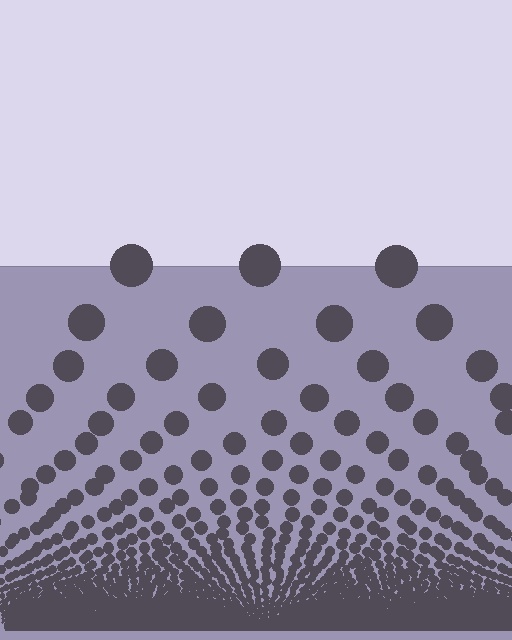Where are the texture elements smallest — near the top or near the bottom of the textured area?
Near the bottom.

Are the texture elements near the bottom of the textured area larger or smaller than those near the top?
Smaller. The gradient is inverted — elements near the bottom are smaller and denser.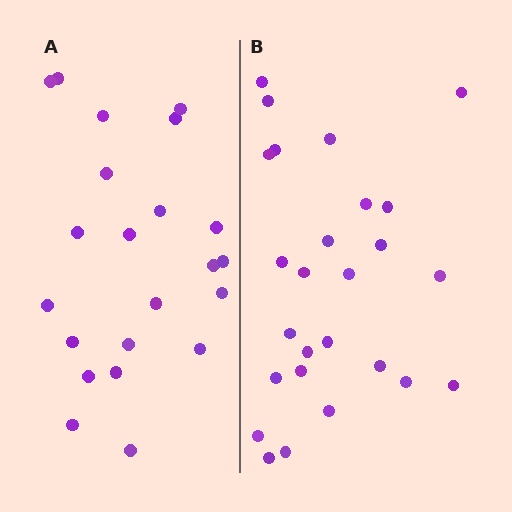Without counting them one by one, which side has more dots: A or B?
Region B (the right region) has more dots.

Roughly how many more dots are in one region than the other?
Region B has about 4 more dots than region A.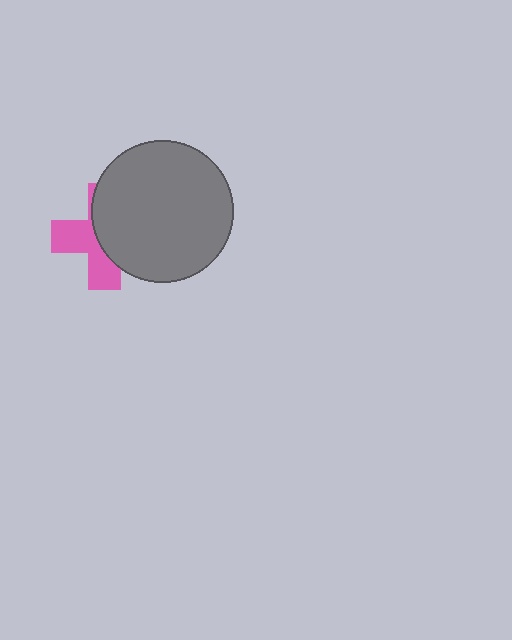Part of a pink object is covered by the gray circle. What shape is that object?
It is a cross.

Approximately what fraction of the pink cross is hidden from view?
Roughly 54% of the pink cross is hidden behind the gray circle.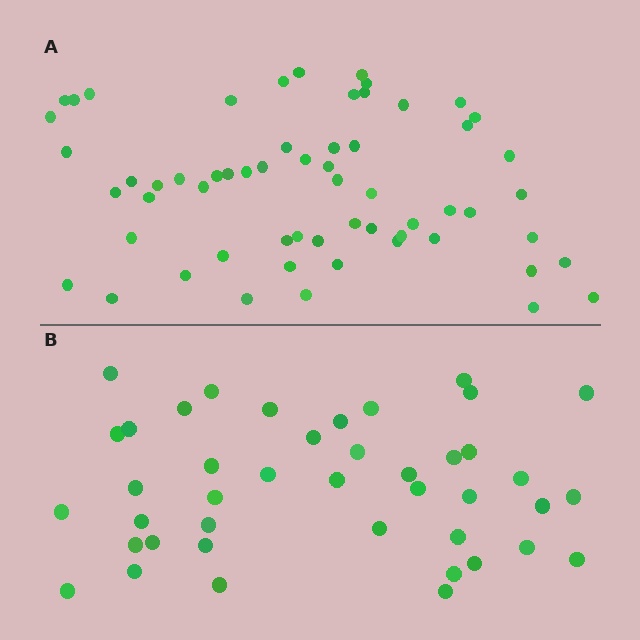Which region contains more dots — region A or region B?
Region A (the top region) has more dots.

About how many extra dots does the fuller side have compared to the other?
Region A has approximately 20 more dots than region B.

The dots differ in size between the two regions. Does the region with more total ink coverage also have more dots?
No. Region B has more total ink coverage because its dots are larger, but region A actually contains more individual dots. Total area can be misleading — the number of items is what matters here.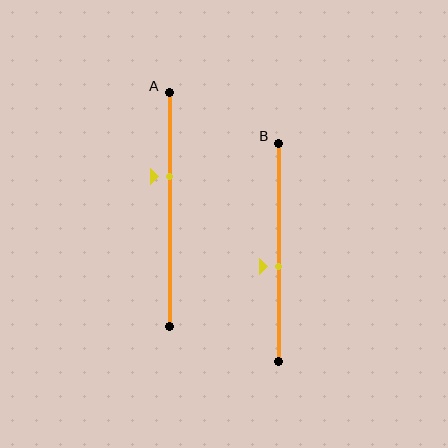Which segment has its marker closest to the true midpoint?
Segment B has its marker closest to the true midpoint.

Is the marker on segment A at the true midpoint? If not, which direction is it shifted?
No, the marker on segment A is shifted upward by about 14% of the segment length.